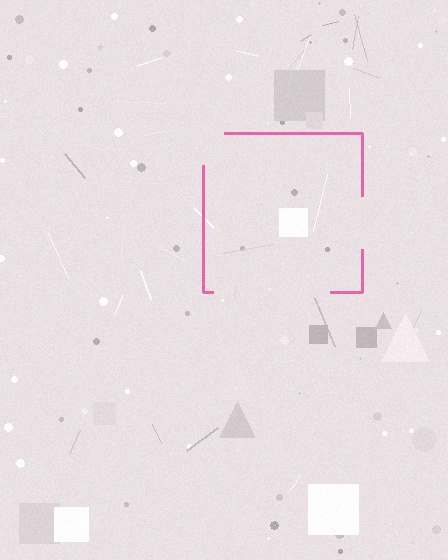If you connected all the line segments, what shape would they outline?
They would outline a square.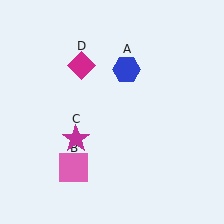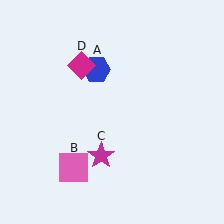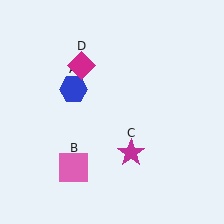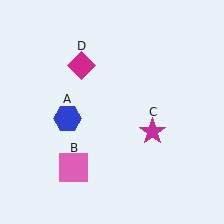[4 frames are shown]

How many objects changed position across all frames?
2 objects changed position: blue hexagon (object A), magenta star (object C).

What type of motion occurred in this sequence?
The blue hexagon (object A), magenta star (object C) rotated counterclockwise around the center of the scene.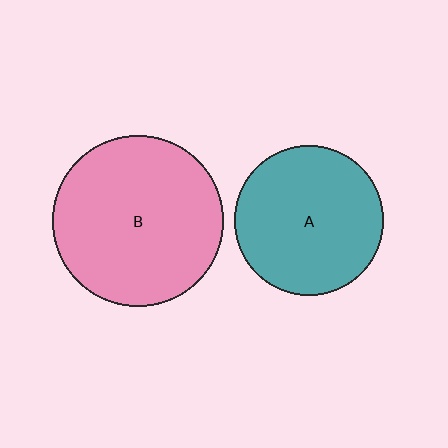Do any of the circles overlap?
No, none of the circles overlap.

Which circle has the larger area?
Circle B (pink).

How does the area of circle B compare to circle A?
Approximately 1.3 times.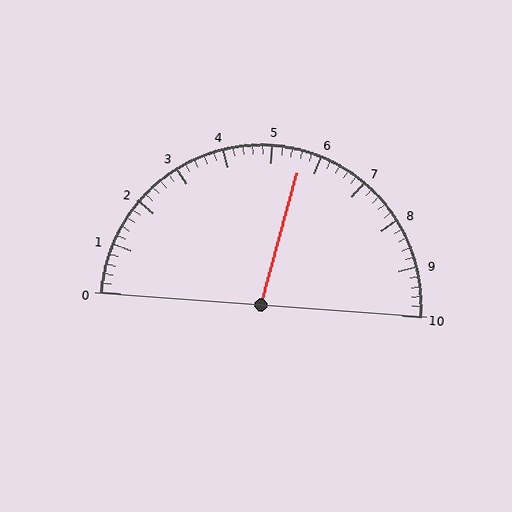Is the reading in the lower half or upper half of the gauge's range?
The reading is in the upper half of the range (0 to 10).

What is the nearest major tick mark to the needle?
The nearest major tick mark is 6.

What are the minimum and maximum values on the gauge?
The gauge ranges from 0 to 10.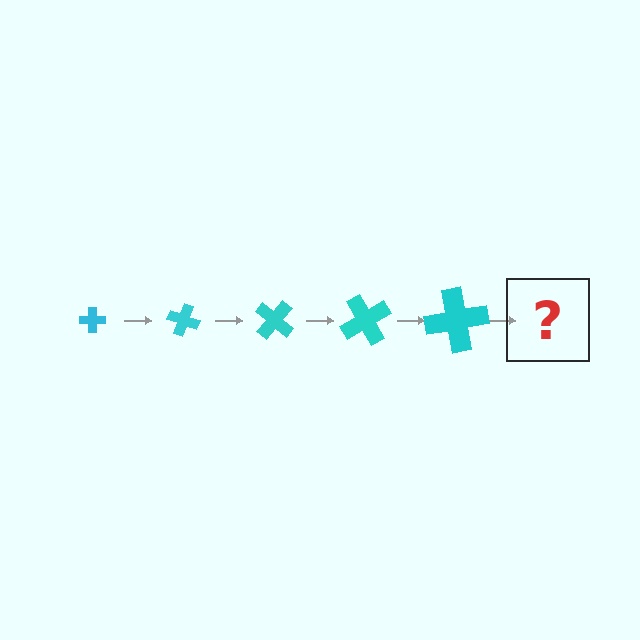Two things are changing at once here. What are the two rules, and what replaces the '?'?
The two rules are that the cross grows larger each step and it rotates 20 degrees each step. The '?' should be a cross, larger than the previous one and rotated 100 degrees from the start.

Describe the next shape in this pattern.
It should be a cross, larger than the previous one and rotated 100 degrees from the start.